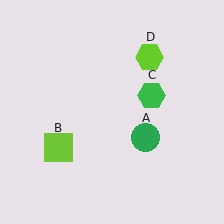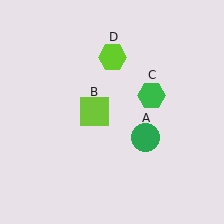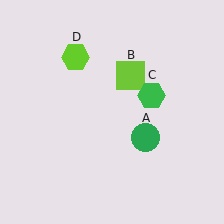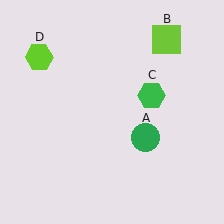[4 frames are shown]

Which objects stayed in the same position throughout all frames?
Green circle (object A) and green hexagon (object C) remained stationary.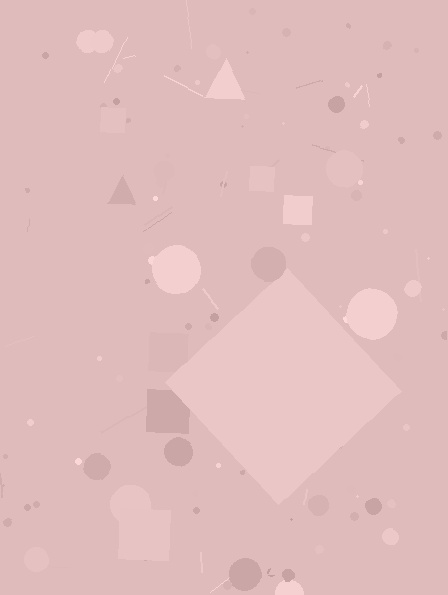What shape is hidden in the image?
A diamond is hidden in the image.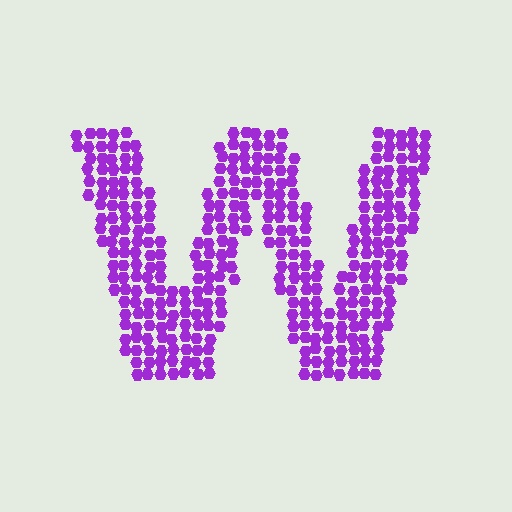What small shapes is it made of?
It is made of small hexagons.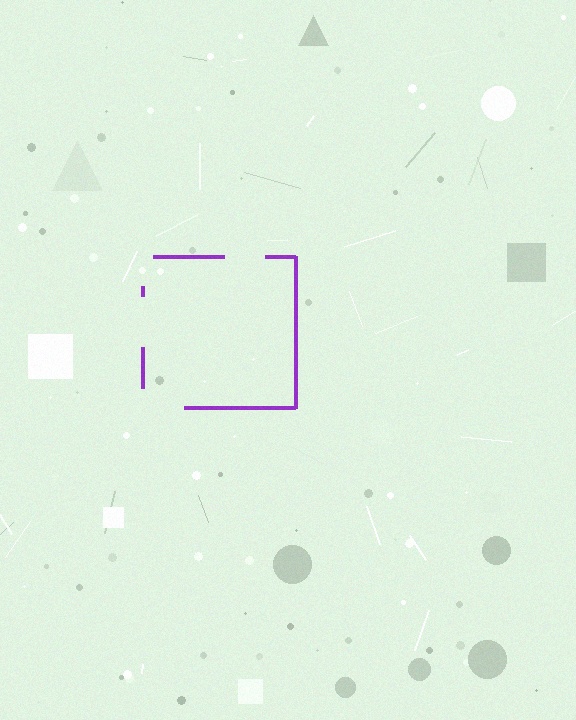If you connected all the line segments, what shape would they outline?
They would outline a square.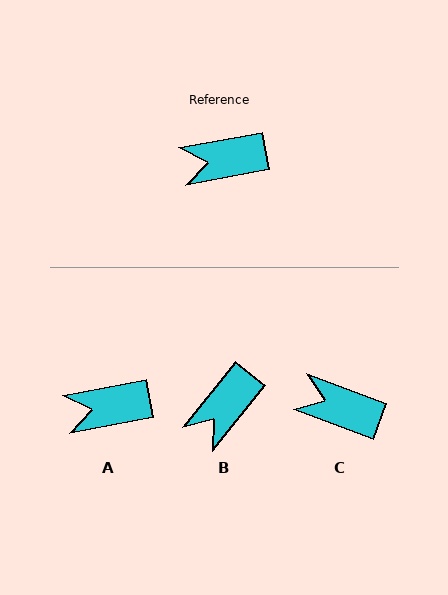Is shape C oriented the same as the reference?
No, it is off by about 31 degrees.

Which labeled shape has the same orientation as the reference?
A.